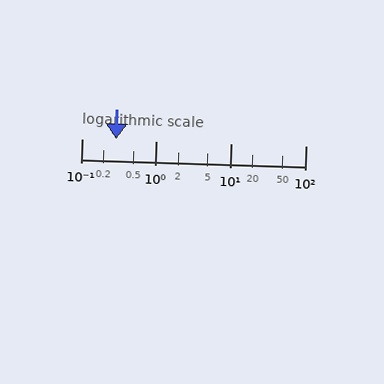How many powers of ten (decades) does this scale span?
The scale spans 3 decades, from 0.1 to 100.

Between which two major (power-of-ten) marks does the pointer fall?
The pointer is between 0.1 and 1.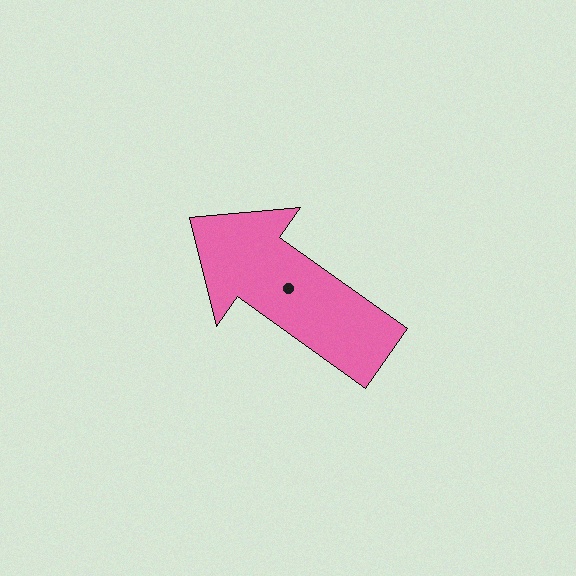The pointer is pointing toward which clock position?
Roughly 10 o'clock.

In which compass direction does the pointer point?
Northwest.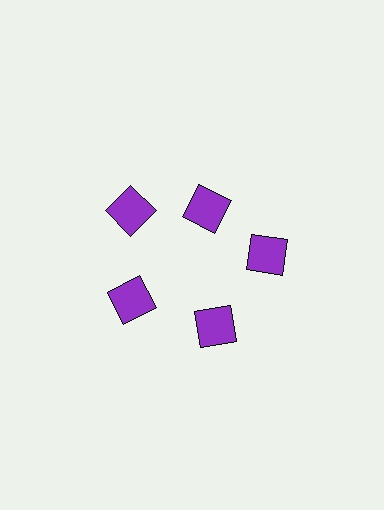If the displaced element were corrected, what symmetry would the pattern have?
It would have 5-fold rotational symmetry — the pattern would map onto itself every 72 degrees.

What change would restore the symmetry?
The symmetry would be restored by moving it outward, back onto the ring so that all 5 squares sit at equal angles and equal distance from the center.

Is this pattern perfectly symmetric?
No. The 5 purple squares are arranged in a ring, but one element near the 1 o'clock position is pulled inward toward the center, breaking the 5-fold rotational symmetry.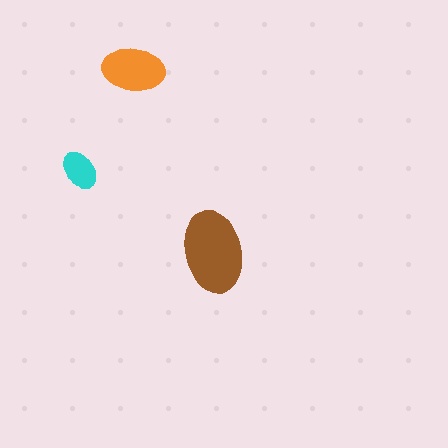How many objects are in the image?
There are 3 objects in the image.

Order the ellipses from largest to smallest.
the brown one, the orange one, the cyan one.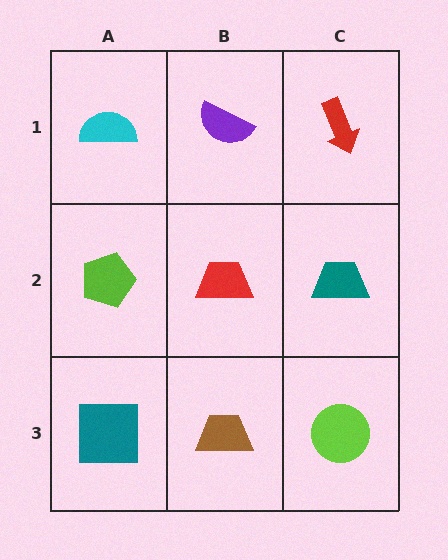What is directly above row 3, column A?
A lime pentagon.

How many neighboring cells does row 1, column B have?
3.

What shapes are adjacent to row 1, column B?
A red trapezoid (row 2, column B), a cyan semicircle (row 1, column A), a red arrow (row 1, column C).